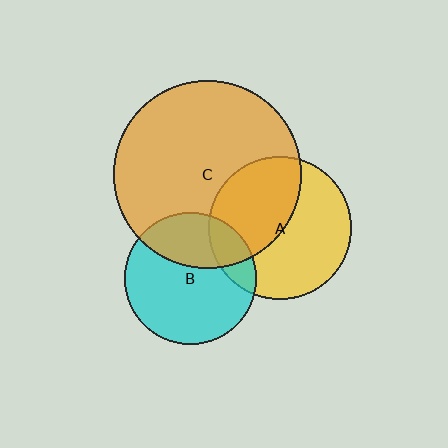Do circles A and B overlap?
Yes.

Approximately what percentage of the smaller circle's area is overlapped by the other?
Approximately 15%.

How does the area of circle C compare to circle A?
Approximately 1.7 times.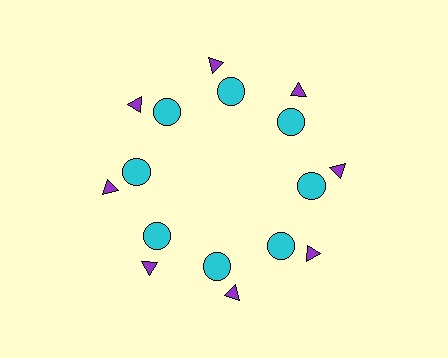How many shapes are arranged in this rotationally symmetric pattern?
There are 16 shapes, arranged in 8 groups of 2.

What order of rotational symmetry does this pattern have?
This pattern has 8-fold rotational symmetry.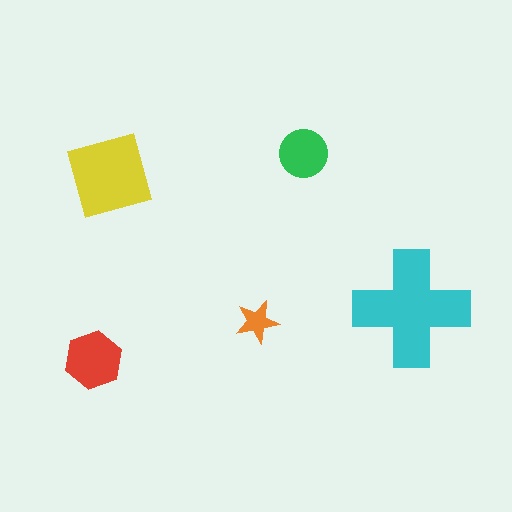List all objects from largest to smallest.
The cyan cross, the yellow square, the red hexagon, the green circle, the orange star.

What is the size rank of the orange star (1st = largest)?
5th.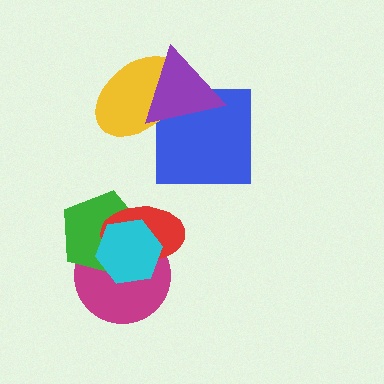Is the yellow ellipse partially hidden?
Yes, it is partially covered by another shape.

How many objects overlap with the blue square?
2 objects overlap with the blue square.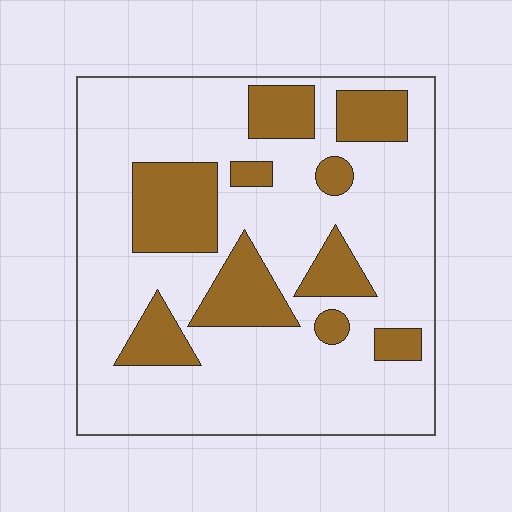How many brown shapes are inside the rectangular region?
10.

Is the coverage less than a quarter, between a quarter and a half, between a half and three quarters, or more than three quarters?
Less than a quarter.